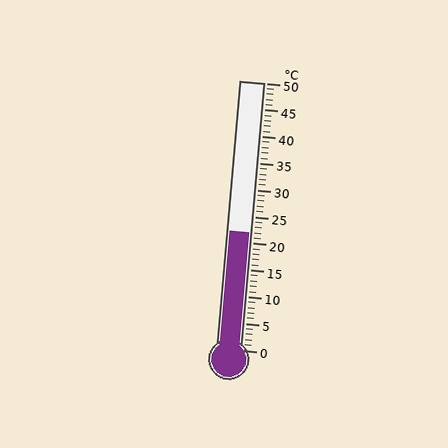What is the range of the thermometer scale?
The thermometer scale ranges from 0°C to 50°C.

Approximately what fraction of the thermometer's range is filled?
The thermometer is filled to approximately 45% of its range.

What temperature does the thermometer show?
The thermometer shows approximately 22°C.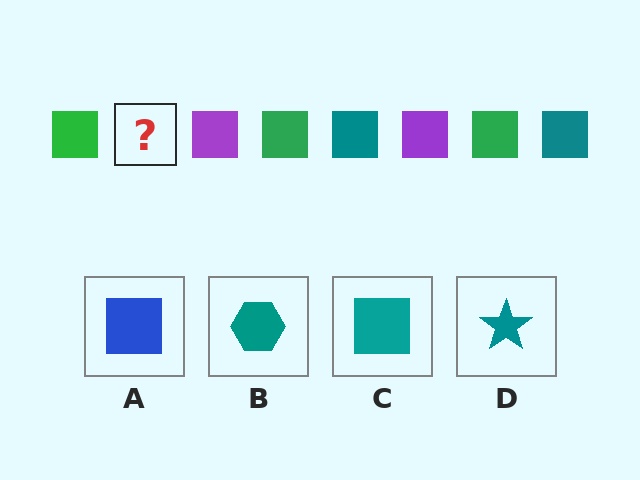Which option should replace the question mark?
Option C.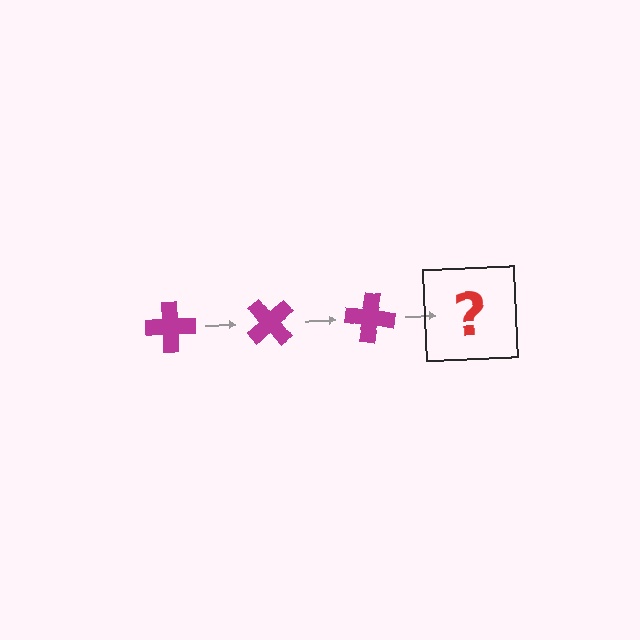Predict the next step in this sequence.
The next step is a magenta cross rotated 150 degrees.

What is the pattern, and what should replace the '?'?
The pattern is that the cross rotates 50 degrees each step. The '?' should be a magenta cross rotated 150 degrees.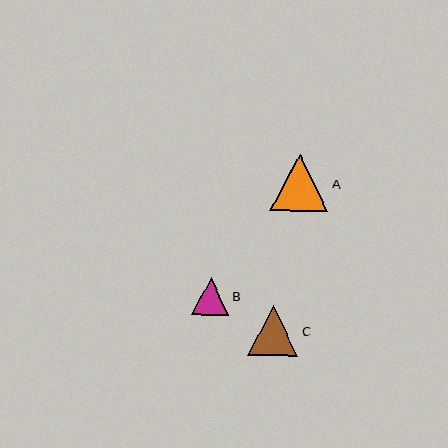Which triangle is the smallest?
Triangle B is the smallest with a size of approximately 38 pixels.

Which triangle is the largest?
Triangle A is the largest with a size of approximately 58 pixels.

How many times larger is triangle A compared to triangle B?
Triangle A is approximately 1.5 times the size of triangle B.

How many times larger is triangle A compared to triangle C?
Triangle A is approximately 1.2 times the size of triangle C.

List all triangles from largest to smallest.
From largest to smallest: A, C, B.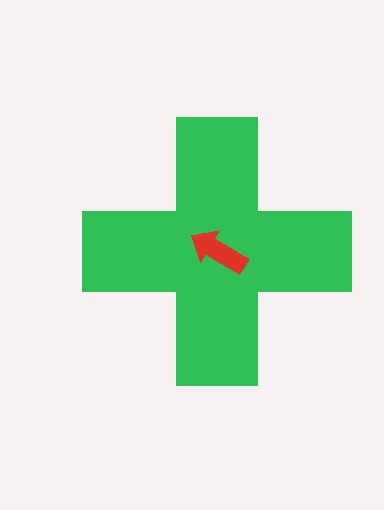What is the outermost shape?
The green cross.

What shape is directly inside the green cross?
The red arrow.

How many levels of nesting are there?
2.